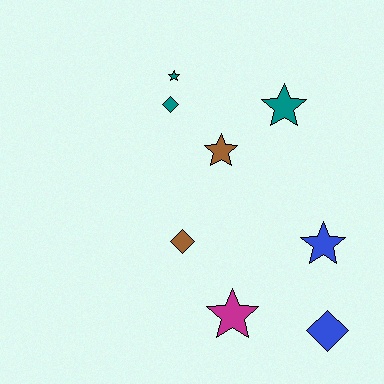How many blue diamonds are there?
There is 1 blue diamond.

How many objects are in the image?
There are 8 objects.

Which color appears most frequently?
Teal, with 3 objects.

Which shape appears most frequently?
Star, with 5 objects.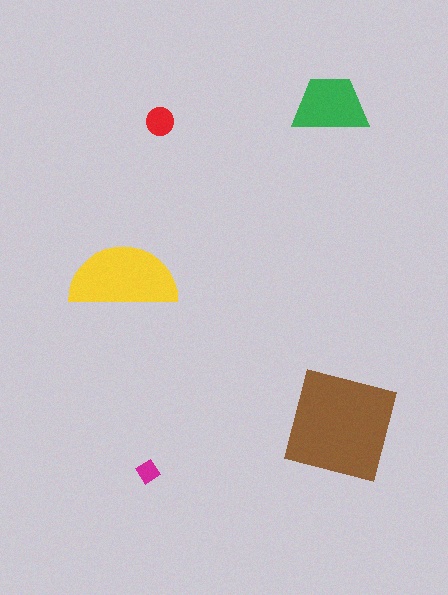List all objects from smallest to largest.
The magenta diamond, the red circle, the green trapezoid, the yellow semicircle, the brown square.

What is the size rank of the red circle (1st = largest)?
4th.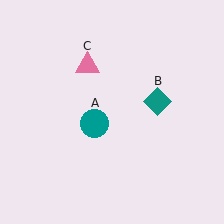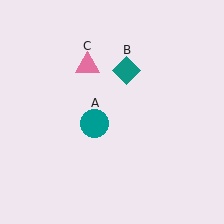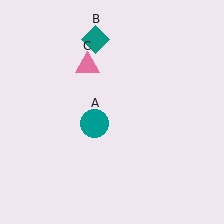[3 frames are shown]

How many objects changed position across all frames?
1 object changed position: teal diamond (object B).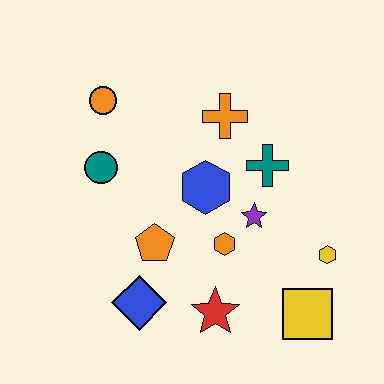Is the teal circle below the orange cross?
Yes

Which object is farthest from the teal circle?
The yellow square is farthest from the teal circle.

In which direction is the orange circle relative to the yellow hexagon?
The orange circle is to the left of the yellow hexagon.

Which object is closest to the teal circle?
The orange circle is closest to the teal circle.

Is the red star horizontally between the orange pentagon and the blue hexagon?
No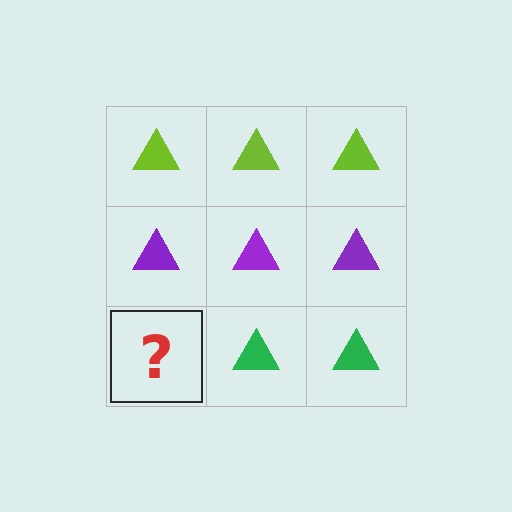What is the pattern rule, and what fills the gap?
The rule is that each row has a consistent color. The gap should be filled with a green triangle.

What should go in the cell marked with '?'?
The missing cell should contain a green triangle.